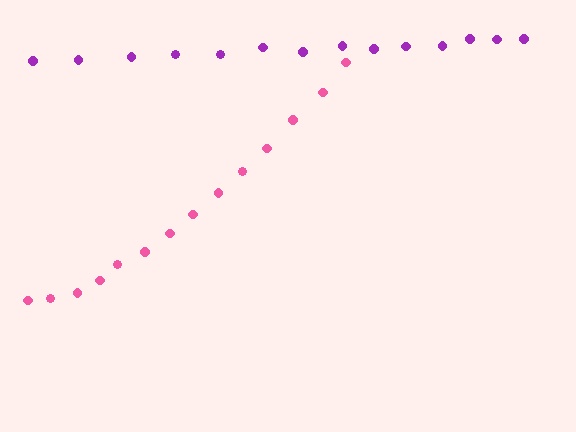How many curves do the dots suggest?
There are 2 distinct paths.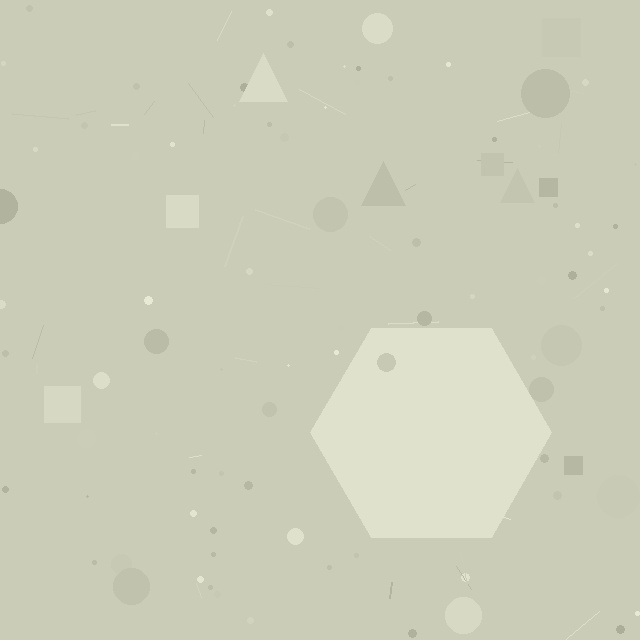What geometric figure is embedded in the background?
A hexagon is embedded in the background.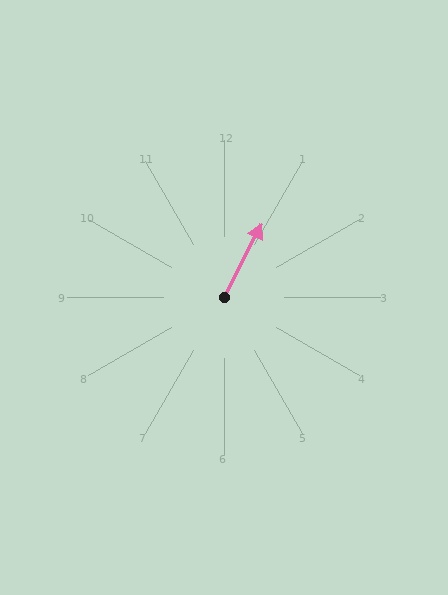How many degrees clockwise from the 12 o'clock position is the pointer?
Approximately 27 degrees.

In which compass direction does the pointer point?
Northeast.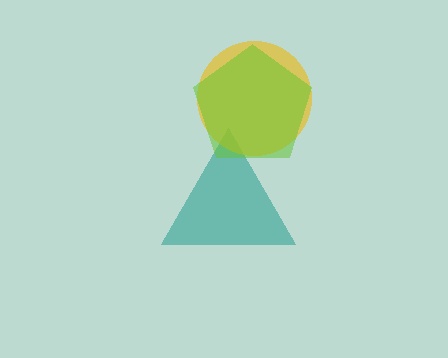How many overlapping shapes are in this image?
There are 3 overlapping shapes in the image.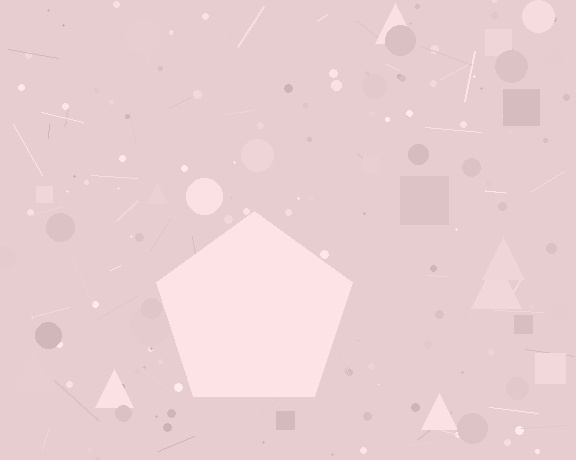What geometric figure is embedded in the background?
A pentagon is embedded in the background.